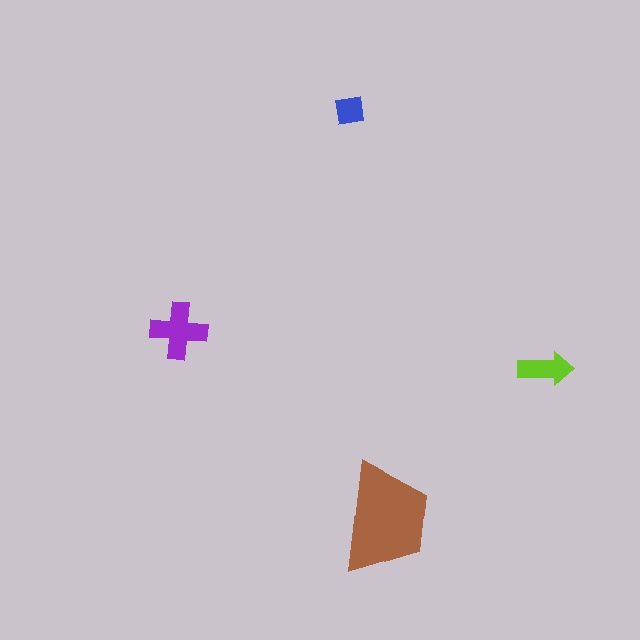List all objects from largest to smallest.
The brown trapezoid, the purple cross, the lime arrow, the blue square.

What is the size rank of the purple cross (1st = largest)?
2nd.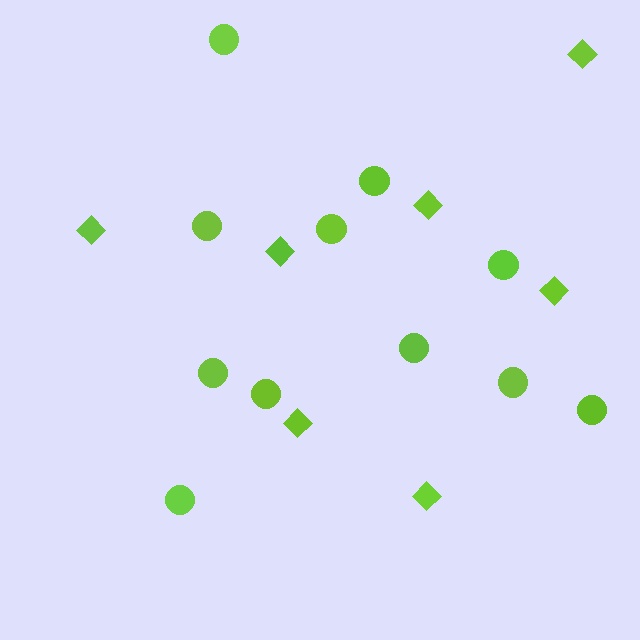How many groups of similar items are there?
There are 2 groups: one group of diamonds (7) and one group of circles (11).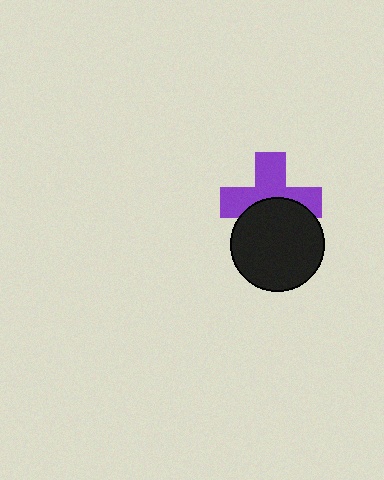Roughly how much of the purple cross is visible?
About half of it is visible (roughly 58%).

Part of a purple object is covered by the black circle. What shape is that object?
It is a cross.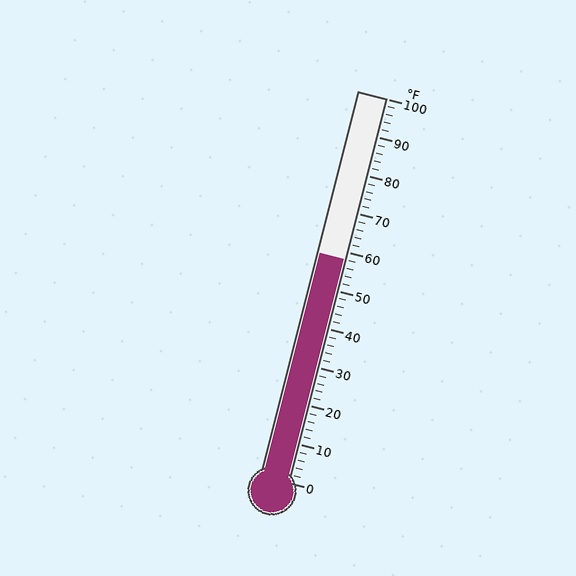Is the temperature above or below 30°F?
The temperature is above 30°F.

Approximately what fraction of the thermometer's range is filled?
The thermometer is filled to approximately 60% of its range.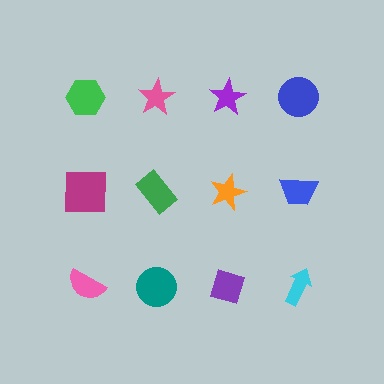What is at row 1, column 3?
A purple star.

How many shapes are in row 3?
4 shapes.